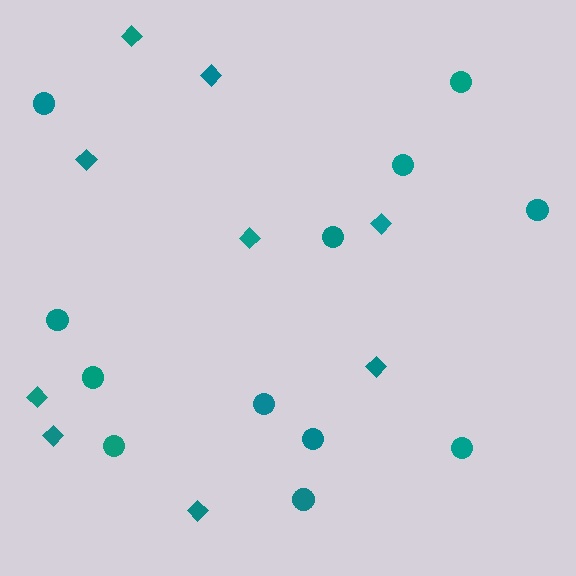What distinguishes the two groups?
There are 2 groups: one group of diamonds (9) and one group of circles (12).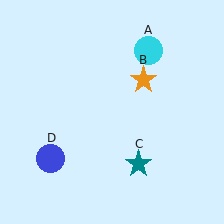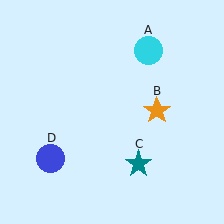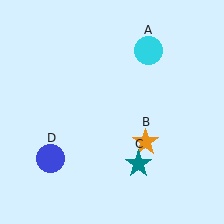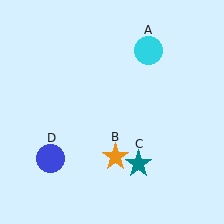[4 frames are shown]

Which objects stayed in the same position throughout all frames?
Cyan circle (object A) and teal star (object C) and blue circle (object D) remained stationary.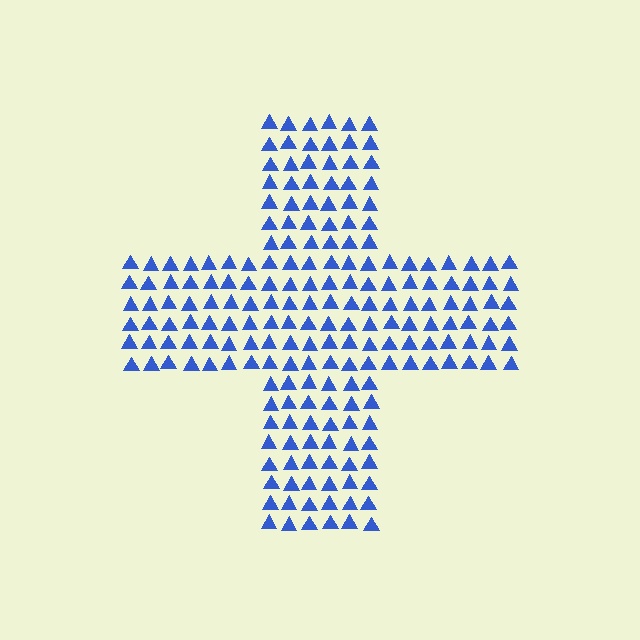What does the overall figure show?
The overall figure shows a cross.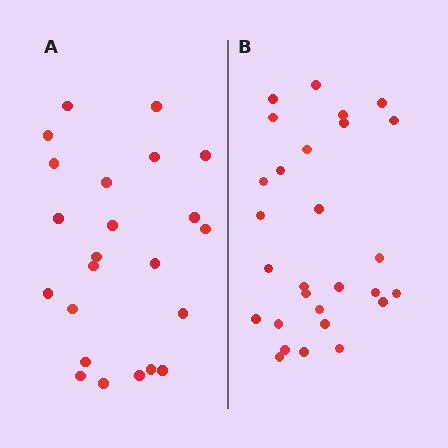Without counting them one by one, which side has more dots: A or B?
Region B (the right region) has more dots.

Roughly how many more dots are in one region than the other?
Region B has about 5 more dots than region A.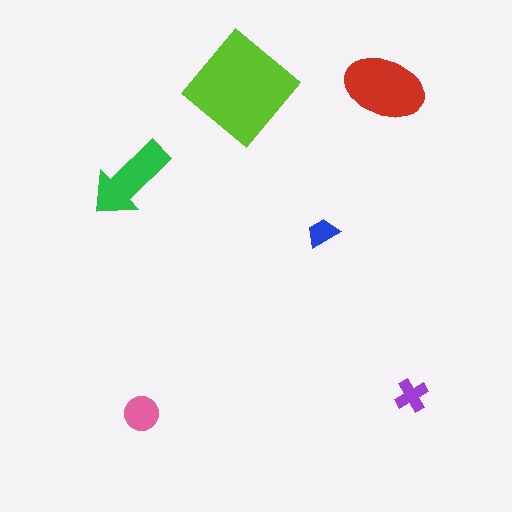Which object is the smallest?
The blue trapezoid.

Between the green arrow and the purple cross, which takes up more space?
The green arrow.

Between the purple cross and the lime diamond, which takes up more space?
The lime diamond.